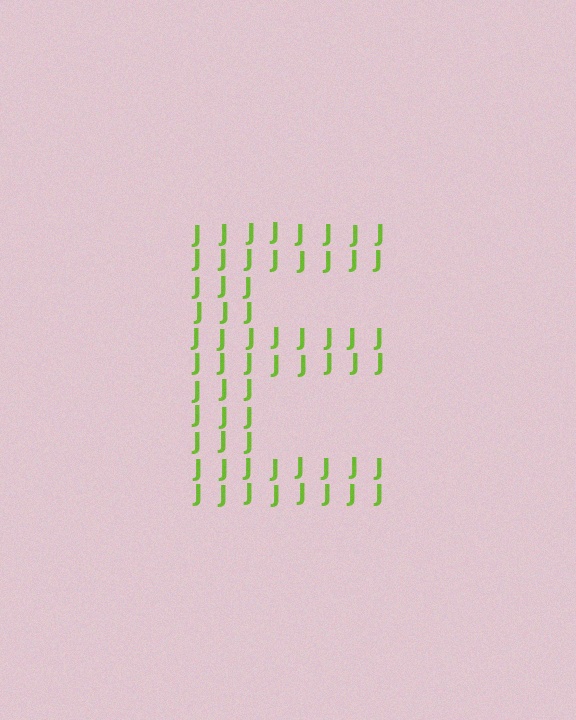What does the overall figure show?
The overall figure shows the letter E.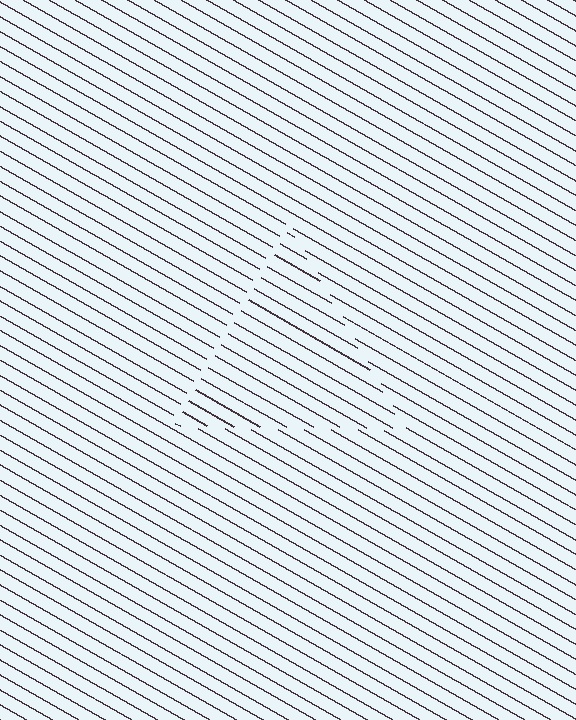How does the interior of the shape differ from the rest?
The interior of the shape contains the same grating, shifted by half a period — the contour is defined by the phase discontinuity where line-ends from the inner and outer gratings abut.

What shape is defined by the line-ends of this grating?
An illusory triangle. The interior of the shape contains the same grating, shifted by half a period — the contour is defined by the phase discontinuity where line-ends from the inner and outer gratings abut.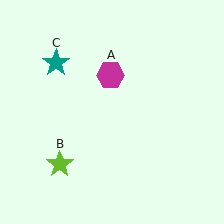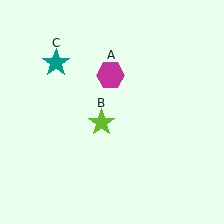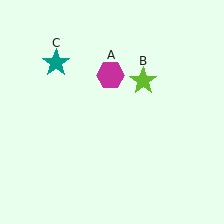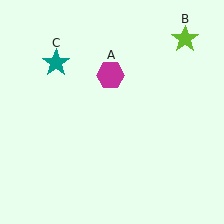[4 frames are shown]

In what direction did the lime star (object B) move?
The lime star (object B) moved up and to the right.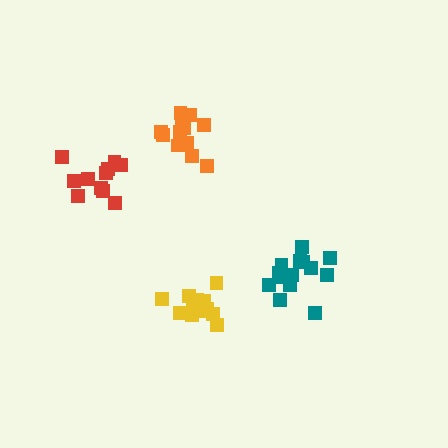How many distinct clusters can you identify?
There are 4 distinct clusters.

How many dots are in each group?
Group 1: 11 dots, Group 2: 14 dots, Group 3: 13 dots, Group 4: 13 dots (51 total).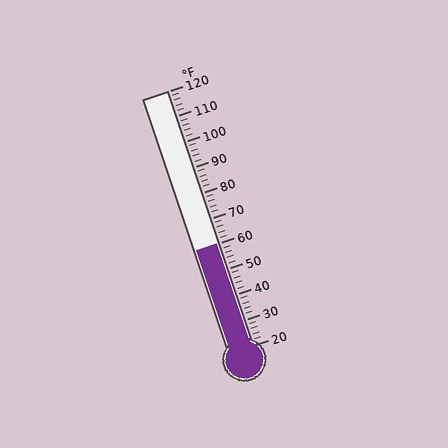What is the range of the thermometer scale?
The thermometer scale ranges from 20°F to 120°F.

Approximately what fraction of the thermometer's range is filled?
The thermometer is filled to approximately 40% of its range.